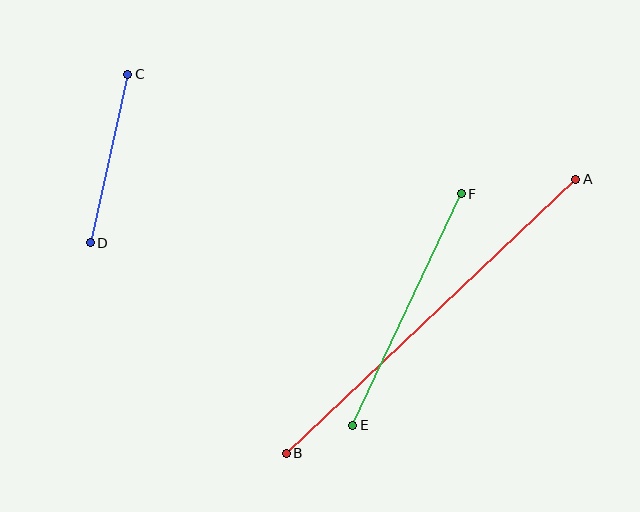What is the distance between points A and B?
The distance is approximately 398 pixels.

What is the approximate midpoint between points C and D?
The midpoint is at approximately (109, 158) pixels.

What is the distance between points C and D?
The distance is approximately 173 pixels.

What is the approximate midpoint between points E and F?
The midpoint is at approximately (407, 309) pixels.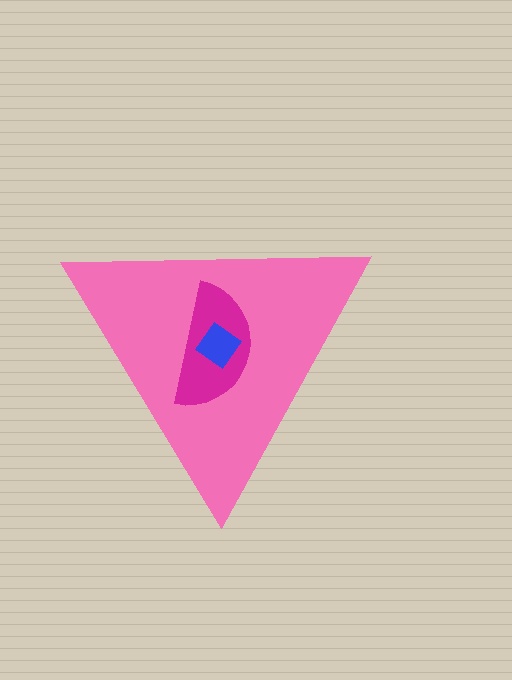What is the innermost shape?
The blue diamond.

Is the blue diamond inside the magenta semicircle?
Yes.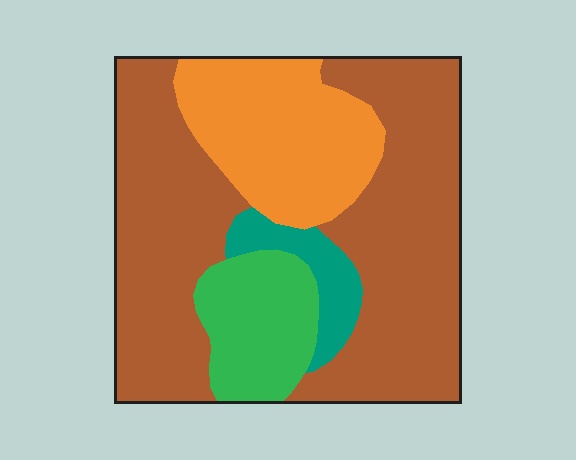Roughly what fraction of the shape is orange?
Orange takes up about one fifth (1/5) of the shape.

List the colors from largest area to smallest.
From largest to smallest: brown, orange, green, teal.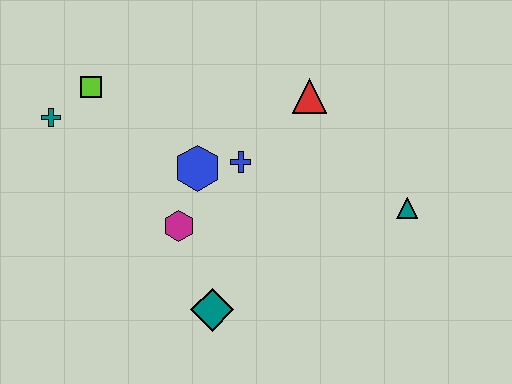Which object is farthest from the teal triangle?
The teal cross is farthest from the teal triangle.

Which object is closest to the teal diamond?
The magenta hexagon is closest to the teal diamond.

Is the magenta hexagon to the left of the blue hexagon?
Yes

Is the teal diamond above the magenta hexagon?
No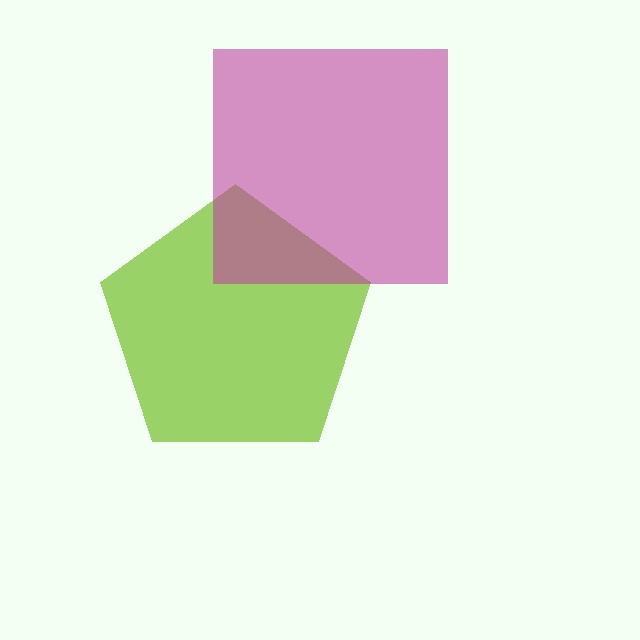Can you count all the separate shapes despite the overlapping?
Yes, there are 2 separate shapes.